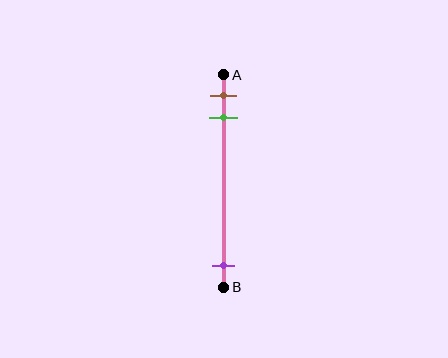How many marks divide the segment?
There are 3 marks dividing the segment.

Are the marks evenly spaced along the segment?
No, the marks are not evenly spaced.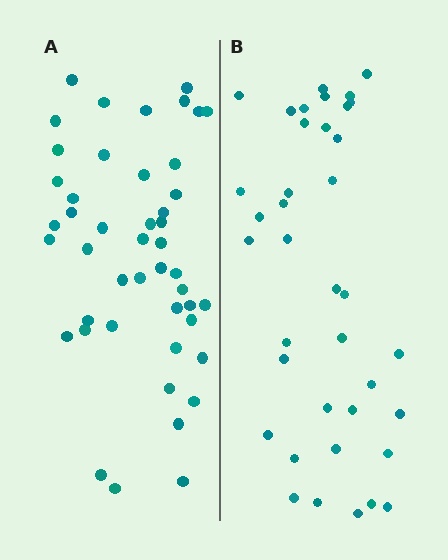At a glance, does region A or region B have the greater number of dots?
Region A (the left region) has more dots.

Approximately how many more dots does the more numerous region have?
Region A has roughly 8 or so more dots than region B.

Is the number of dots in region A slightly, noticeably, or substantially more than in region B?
Region A has only slightly more — the two regions are fairly close. The ratio is roughly 1.2 to 1.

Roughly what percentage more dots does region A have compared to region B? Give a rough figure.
About 20% more.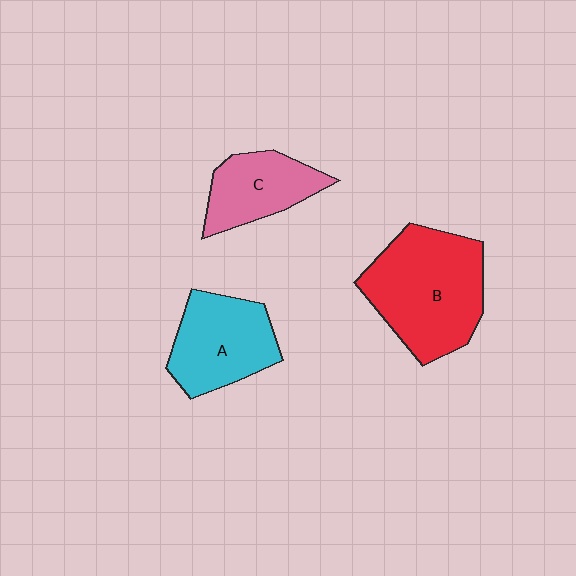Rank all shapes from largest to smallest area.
From largest to smallest: B (red), A (cyan), C (pink).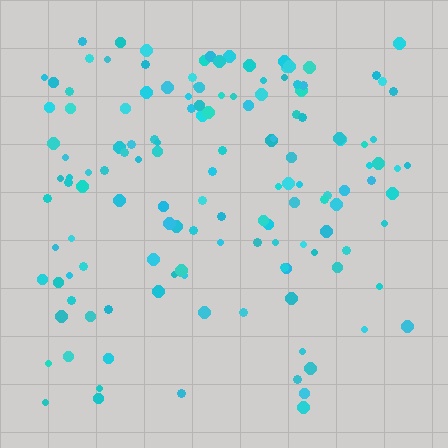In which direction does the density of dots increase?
From bottom to top, with the top side densest.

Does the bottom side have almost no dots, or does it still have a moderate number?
Still a moderate number, just noticeably fewer than the top.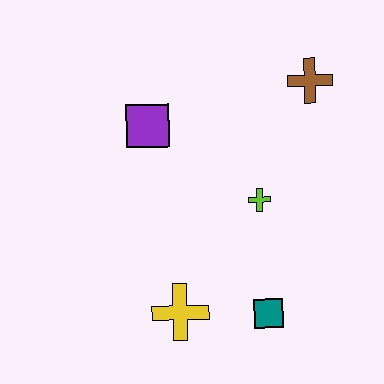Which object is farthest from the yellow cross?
The brown cross is farthest from the yellow cross.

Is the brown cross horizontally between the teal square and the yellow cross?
No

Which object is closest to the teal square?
The yellow cross is closest to the teal square.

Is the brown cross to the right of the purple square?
Yes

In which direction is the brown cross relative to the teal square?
The brown cross is above the teal square.